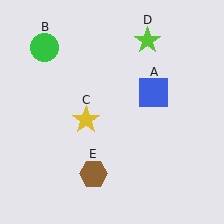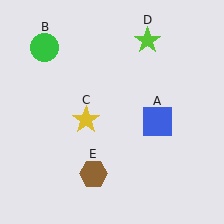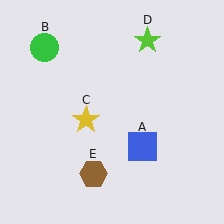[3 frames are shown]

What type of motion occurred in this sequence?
The blue square (object A) rotated clockwise around the center of the scene.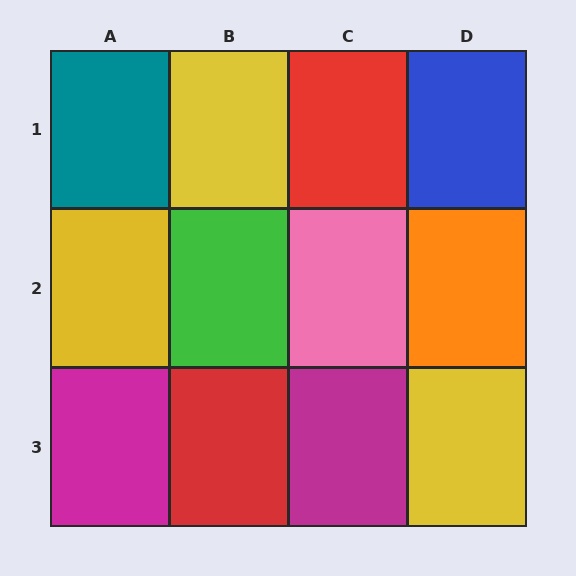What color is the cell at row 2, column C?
Pink.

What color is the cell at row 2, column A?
Yellow.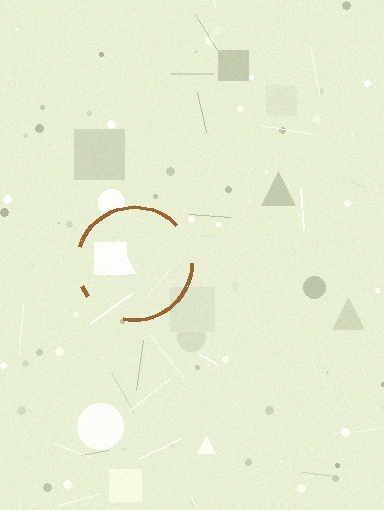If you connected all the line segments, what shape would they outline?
They would outline a circle.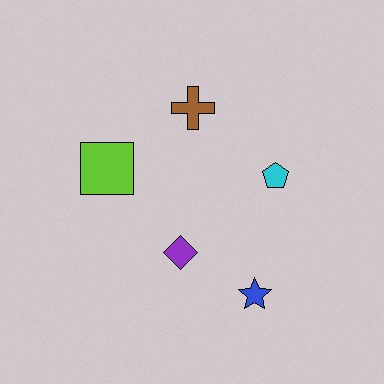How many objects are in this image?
There are 5 objects.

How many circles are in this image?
There are no circles.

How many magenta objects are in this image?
There are no magenta objects.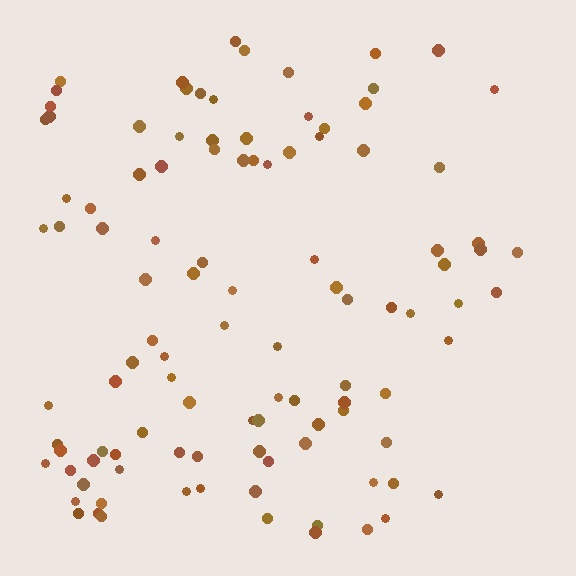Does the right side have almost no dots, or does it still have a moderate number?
Still a moderate number, just noticeably fewer than the left.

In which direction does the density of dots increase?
From right to left, with the left side densest.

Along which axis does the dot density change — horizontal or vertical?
Horizontal.